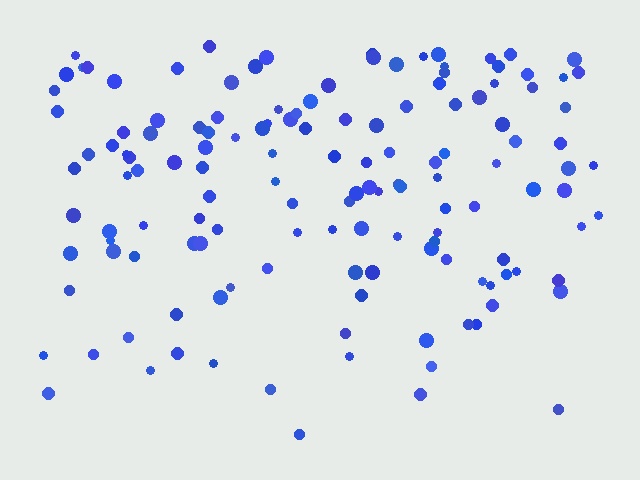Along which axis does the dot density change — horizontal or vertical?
Vertical.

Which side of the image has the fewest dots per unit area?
The bottom.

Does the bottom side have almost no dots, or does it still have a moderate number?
Still a moderate number, just noticeably fewer than the top.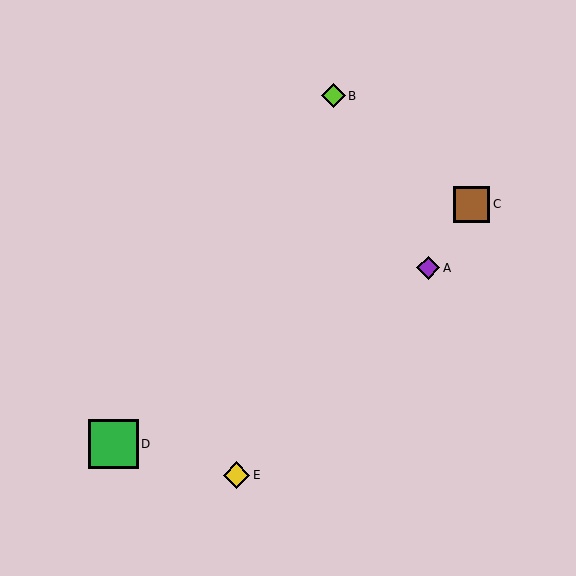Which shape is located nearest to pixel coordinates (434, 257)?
The purple diamond (labeled A) at (428, 268) is nearest to that location.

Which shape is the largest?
The green square (labeled D) is the largest.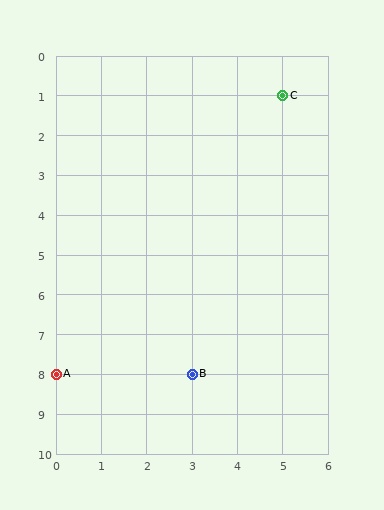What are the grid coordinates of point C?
Point C is at grid coordinates (5, 1).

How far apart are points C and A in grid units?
Points C and A are 5 columns and 7 rows apart (about 8.6 grid units diagonally).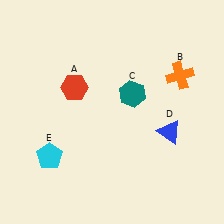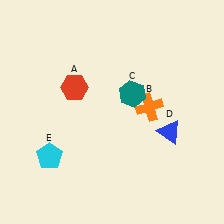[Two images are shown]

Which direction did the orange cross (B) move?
The orange cross (B) moved down.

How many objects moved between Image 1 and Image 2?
1 object moved between the two images.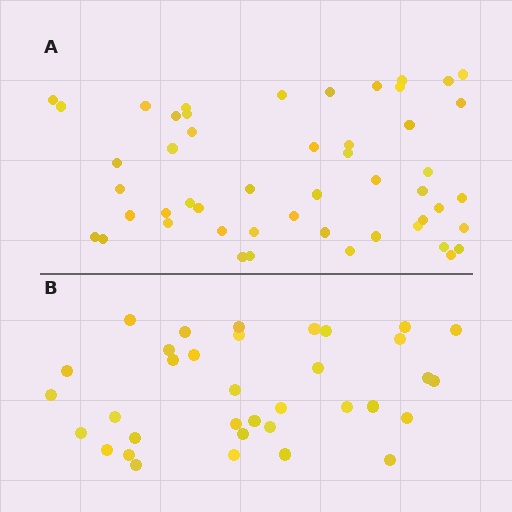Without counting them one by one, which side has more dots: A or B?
Region A (the top region) has more dots.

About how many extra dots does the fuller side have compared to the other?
Region A has approximately 15 more dots than region B.